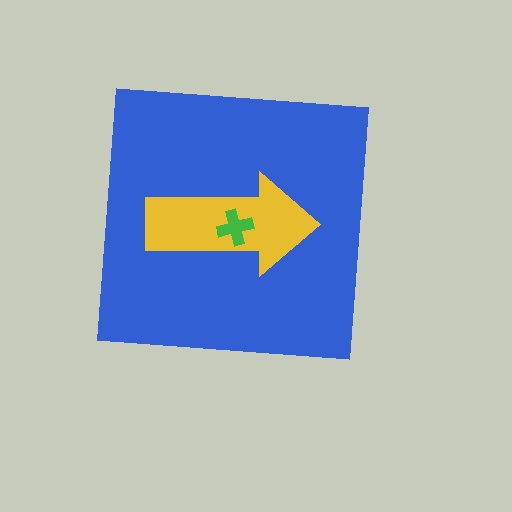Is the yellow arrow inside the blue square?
Yes.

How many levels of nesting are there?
3.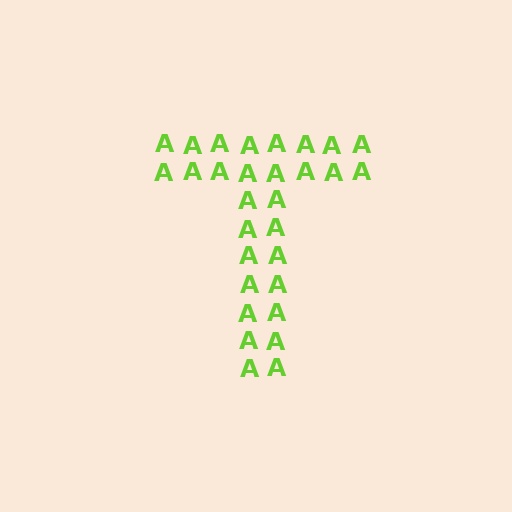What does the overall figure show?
The overall figure shows the letter T.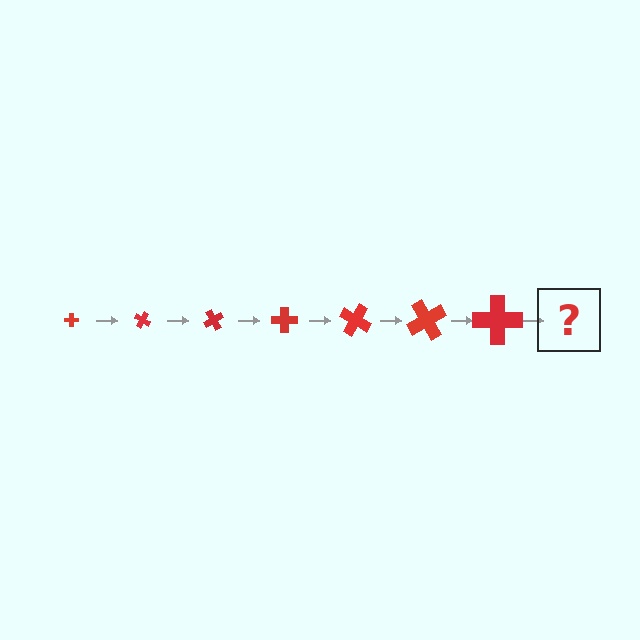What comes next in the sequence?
The next element should be a cross, larger than the previous one and rotated 210 degrees from the start.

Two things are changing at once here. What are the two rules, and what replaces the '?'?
The two rules are that the cross grows larger each step and it rotates 30 degrees each step. The '?' should be a cross, larger than the previous one and rotated 210 degrees from the start.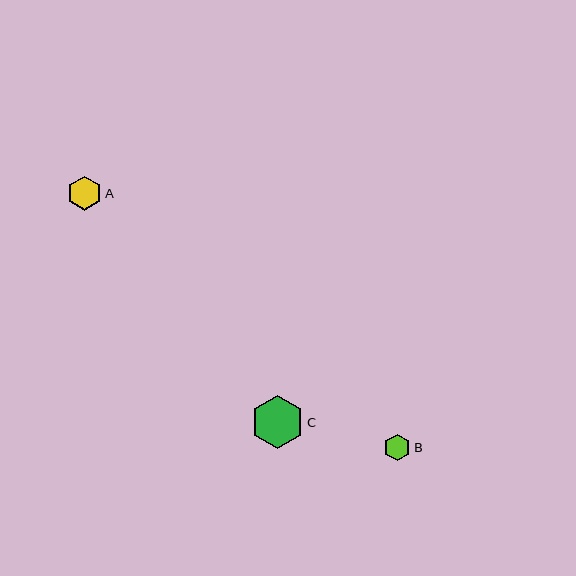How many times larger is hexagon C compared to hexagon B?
Hexagon C is approximately 2.0 times the size of hexagon B.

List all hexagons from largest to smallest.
From largest to smallest: C, A, B.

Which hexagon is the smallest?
Hexagon B is the smallest with a size of approximately 27 pixels.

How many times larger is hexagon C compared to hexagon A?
Hexagon C is approximately 1.6 times the size of hexagon A.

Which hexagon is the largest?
Hexagon C is the largest with a size of approximately 53 pixels.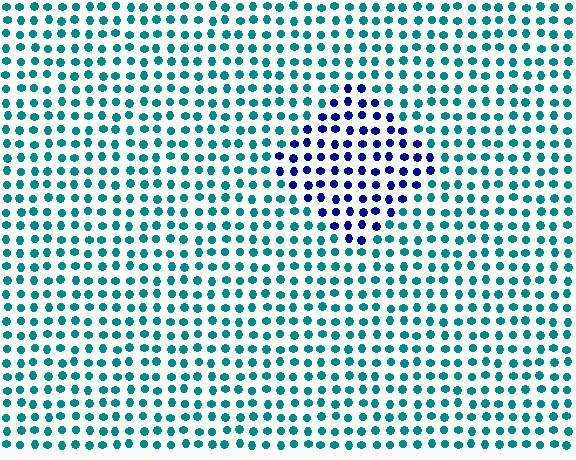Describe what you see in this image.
The image is filled with small teal elements in a uniform arrangement. A diamond-shaped region is visible where the elements are tinted to a slightly different hue, forming a subtle color boundary.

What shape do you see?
I see a diamond.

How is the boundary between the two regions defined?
The boundary is defined purely by a slight shift in hue (about 58 degrees). Spacing, size, and orientation are identical on both sides.